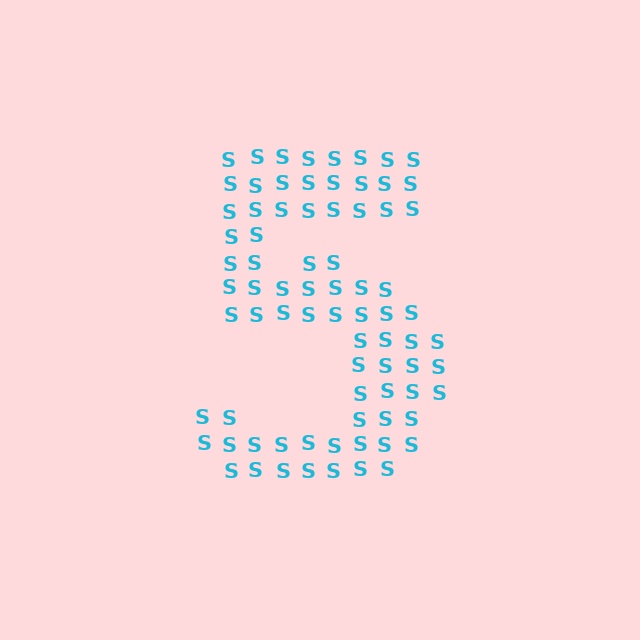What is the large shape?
The large shape is the digit 5.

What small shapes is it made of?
It is made of small letter S's.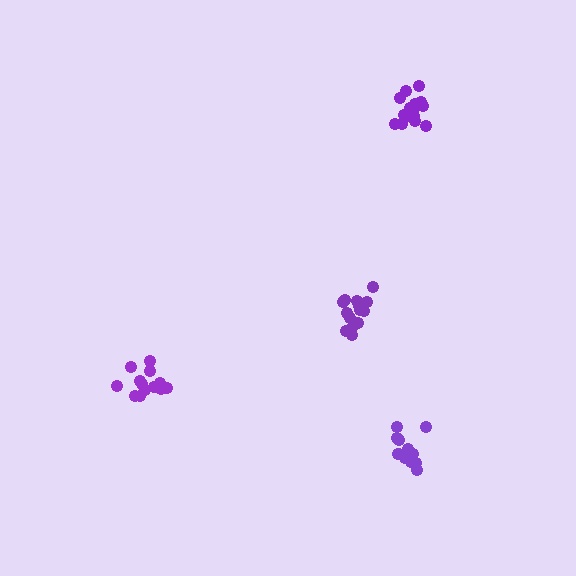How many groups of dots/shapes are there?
There are 4 groups.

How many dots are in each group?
Group 1: 14 dots, Group 2: 13 dots, Group 3: 14 dots, Group 4: 16 dots (57 total).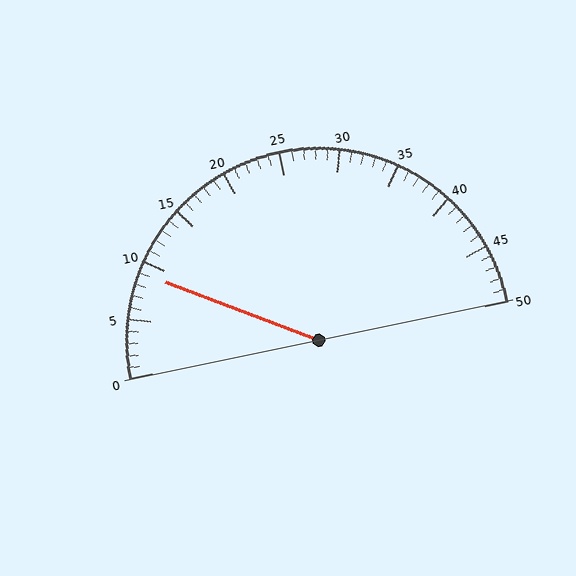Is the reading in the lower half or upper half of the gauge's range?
The reading is in the lower half of the range (0 to 50).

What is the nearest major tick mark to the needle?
The nearest major tick mark is 10.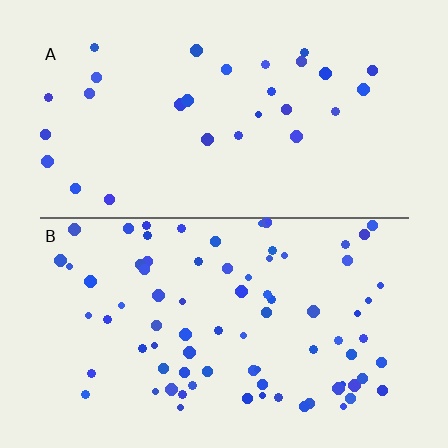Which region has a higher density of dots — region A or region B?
B (the bottom).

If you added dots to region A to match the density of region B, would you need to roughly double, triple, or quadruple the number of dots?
Approximately triple.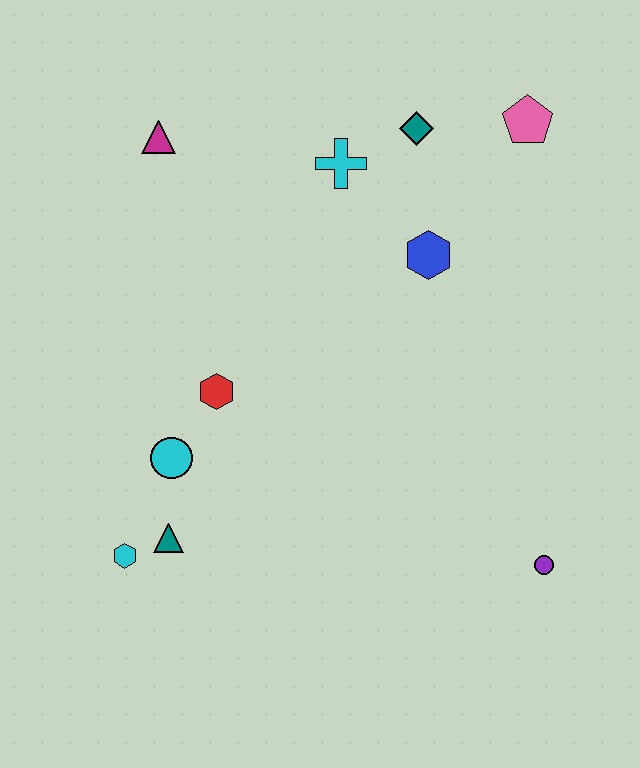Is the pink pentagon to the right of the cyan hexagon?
Yes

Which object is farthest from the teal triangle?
The pink pentagon is farthest from the teal triangle.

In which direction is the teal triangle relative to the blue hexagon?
The teal triangle is below the blue hexagon.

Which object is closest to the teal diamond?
The cyan cross is closest to the teal diamond.